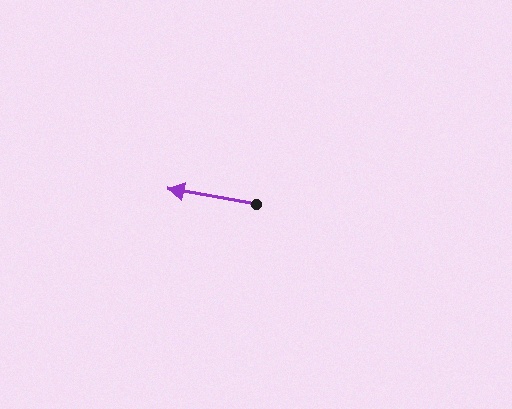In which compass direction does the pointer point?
West.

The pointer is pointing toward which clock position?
Roughly 9 o'clock.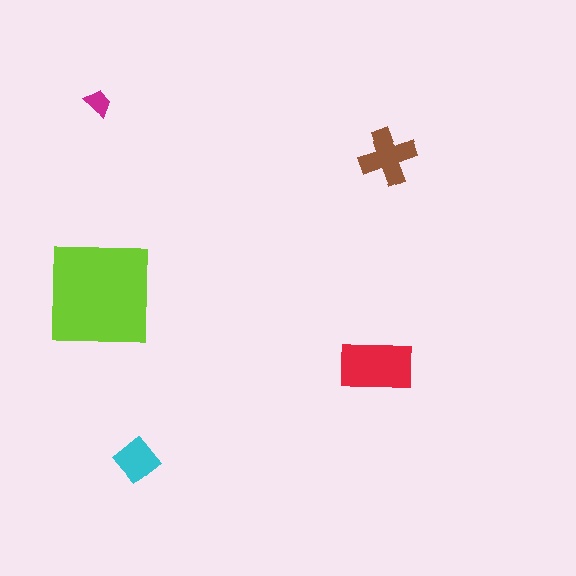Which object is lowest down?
The cyan diamond is bottommost.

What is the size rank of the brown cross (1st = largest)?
3rd.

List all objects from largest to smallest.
The lime square, the red rectangle, the brown cross, the cyan diamond, the magenta trapezoid.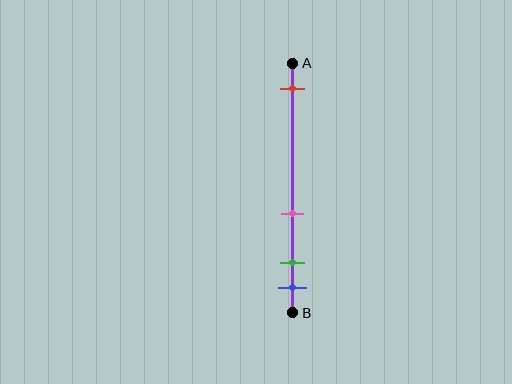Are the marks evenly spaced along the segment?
No, the marks are not evenly spaced.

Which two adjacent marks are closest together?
The green and blue marks are the closest adjacent pair.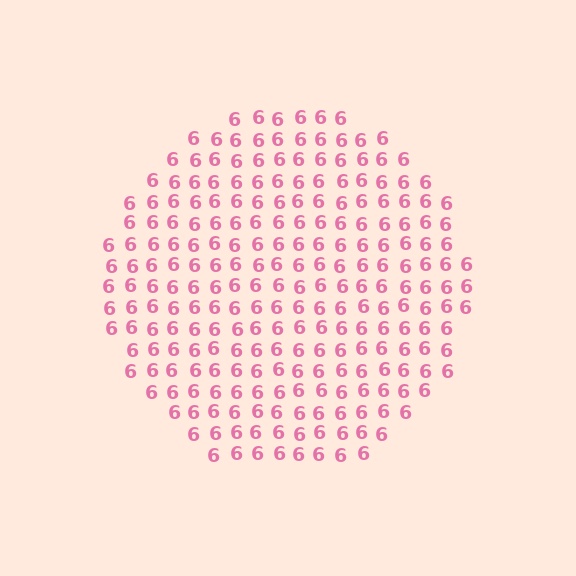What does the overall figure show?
The overall figure shows a circle.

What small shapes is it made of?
It is made of small digit 6's.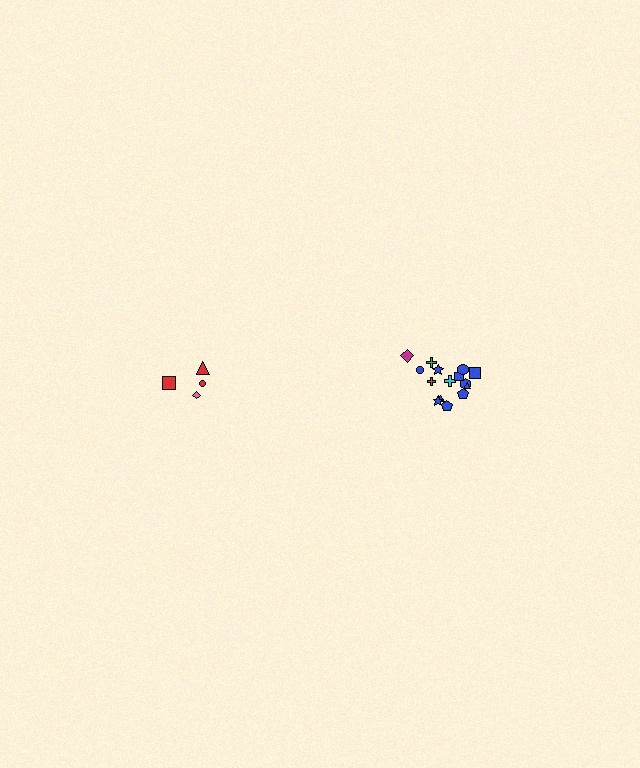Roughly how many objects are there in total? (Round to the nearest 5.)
Roughly 20 objects in total.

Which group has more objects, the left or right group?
The right group.